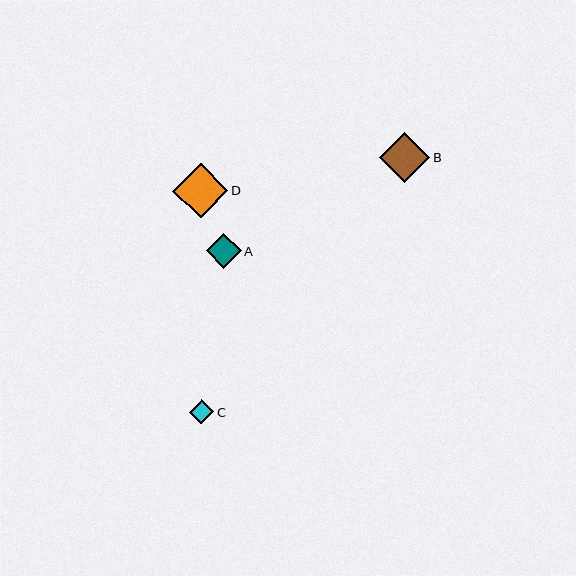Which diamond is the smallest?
Diamond C is the smallest with a size of approximately 25 pixels.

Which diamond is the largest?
Diamond D is the largest with a size of approximately 55 pixels.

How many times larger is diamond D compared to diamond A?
Diamond D is approximately 1.6 times the size of diamond A.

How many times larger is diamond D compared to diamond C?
Diamond D is approximately 2.2 times the size of diamond C.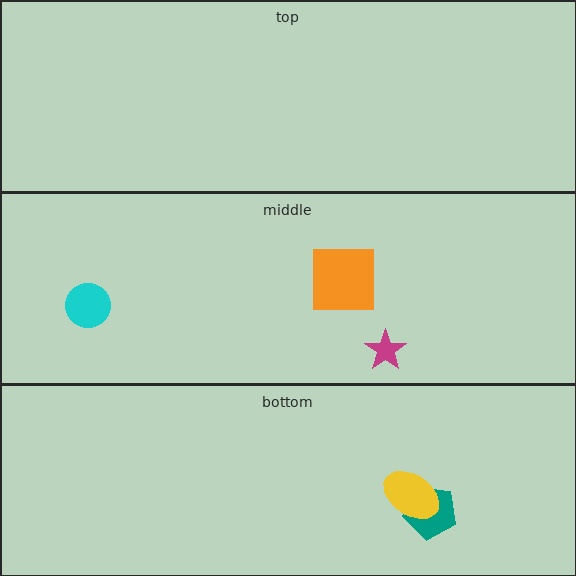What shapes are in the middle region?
The magenta star, the cyan circle, the orange square.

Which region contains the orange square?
The middle region.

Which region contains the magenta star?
The middle region.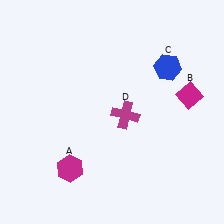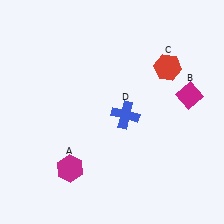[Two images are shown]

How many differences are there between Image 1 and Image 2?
There are 2 differences between the two images.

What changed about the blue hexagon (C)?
In Image 1, C is blue. In Image 2, it changed to red.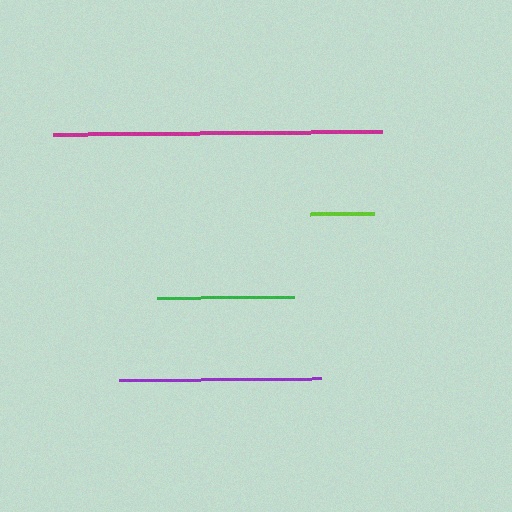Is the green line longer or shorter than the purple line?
The purple line is longer than the green line.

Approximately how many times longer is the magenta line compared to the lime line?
The magenta line is approximately 5.1 times the length of the lime line.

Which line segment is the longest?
The magenta line is the longest at approximately 329 pixels.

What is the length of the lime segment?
The lime segment is approximately 64 pixels long.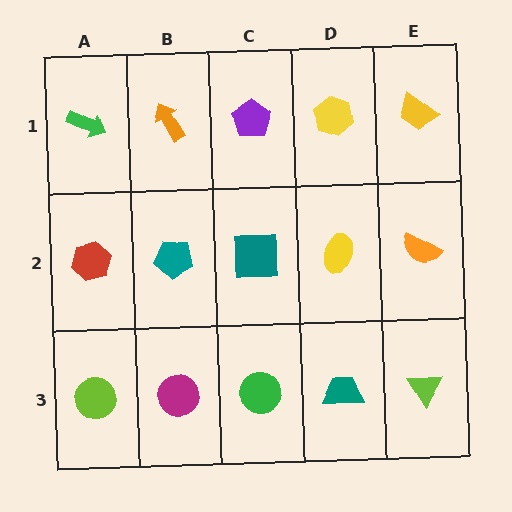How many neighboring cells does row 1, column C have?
3.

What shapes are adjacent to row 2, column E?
A yellow trapezoid (row 1, column E), a lime triangle (row 3, column E), a yellow ellipse (row 2, column D).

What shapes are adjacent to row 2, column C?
A purple pentagon (row 1, column C), a green circle (row 3, column C), a teal pentagon (row 2, column B), a yellow ellipse (row 2, column D).